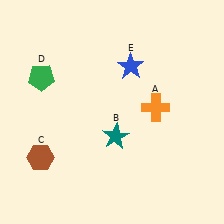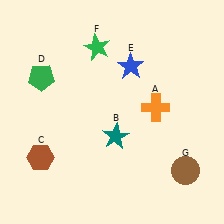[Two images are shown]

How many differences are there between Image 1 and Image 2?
There are 2 differences between the two images.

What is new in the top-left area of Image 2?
A green star (F) was added in the top-left area of Image 2.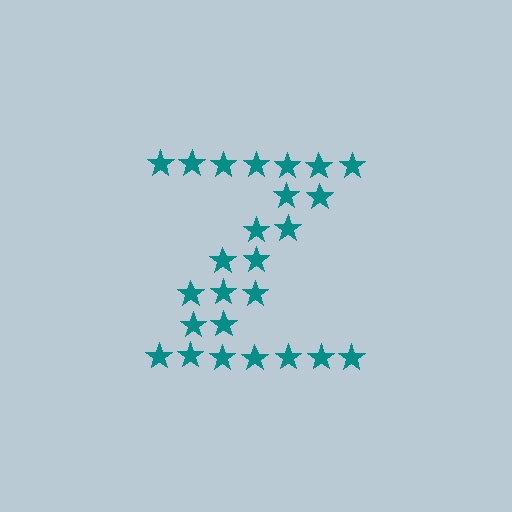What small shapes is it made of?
It is made of small stars.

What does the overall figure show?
The overall figure shows the letter Z.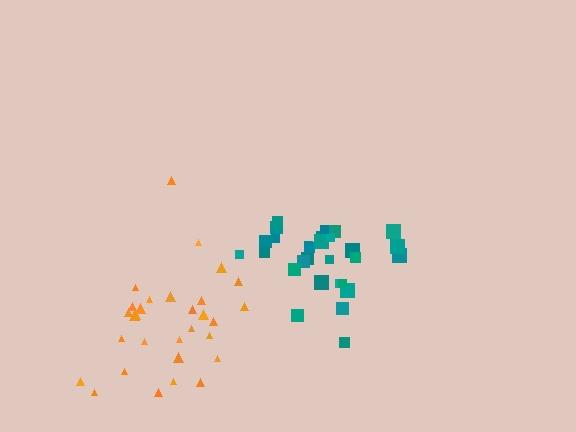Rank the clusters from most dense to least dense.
teal, orange.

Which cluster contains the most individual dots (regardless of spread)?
Orange (30).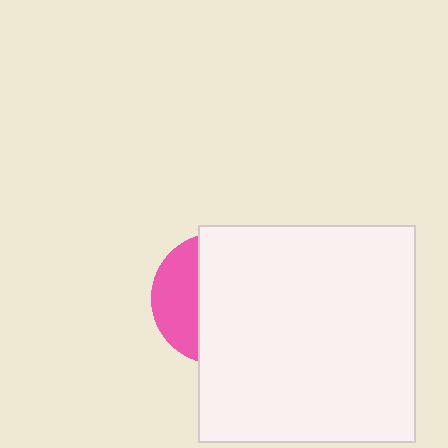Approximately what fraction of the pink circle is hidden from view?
Roughly 68% of the pink circle is hidden behind the white square.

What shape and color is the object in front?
The object in front is a white square.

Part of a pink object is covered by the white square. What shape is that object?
It is a circle.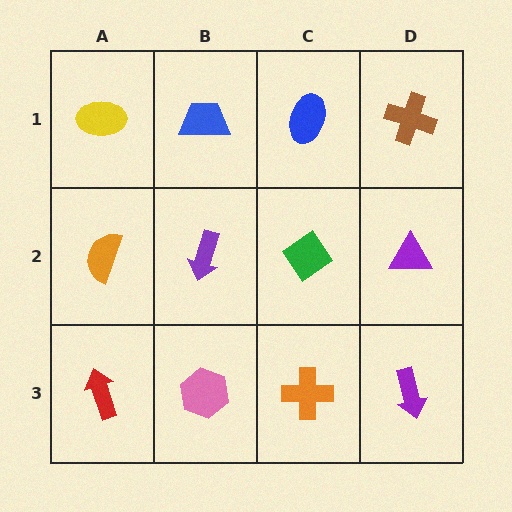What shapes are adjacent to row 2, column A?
A yellow ellipse (row 1, column A), a red arrow (row 3, column A), a purple arrow (row 2, column B).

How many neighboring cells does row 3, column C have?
3.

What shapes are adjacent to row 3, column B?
A purple arrow (row 2, column B), a red arrow (row 3, column A), an orange cross (row 3, column C).